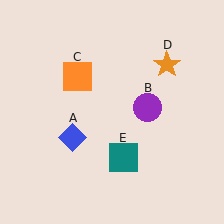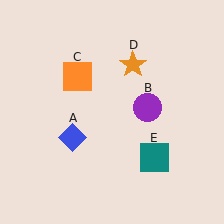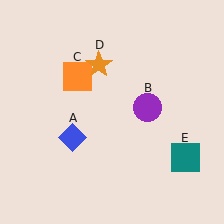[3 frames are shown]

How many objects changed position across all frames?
2 objects changed position: orange star (object D), teal square (object E).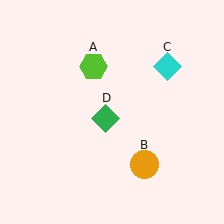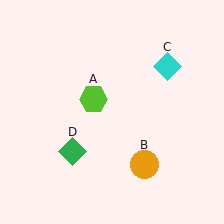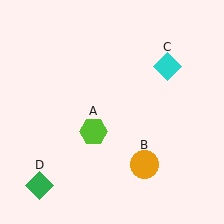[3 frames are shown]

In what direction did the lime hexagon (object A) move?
The lime hexagon (object A) moved down.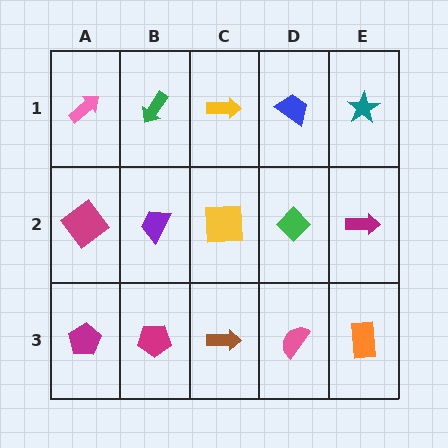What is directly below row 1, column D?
A green diamond.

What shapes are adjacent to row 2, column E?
A teal star (row 1, column E), an orange rectangle (row 3, column E), a green diamond (row 2, column D).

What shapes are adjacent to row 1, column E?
A magenta arrow (row 2, column E), a blue trapezoid (row 1, column D).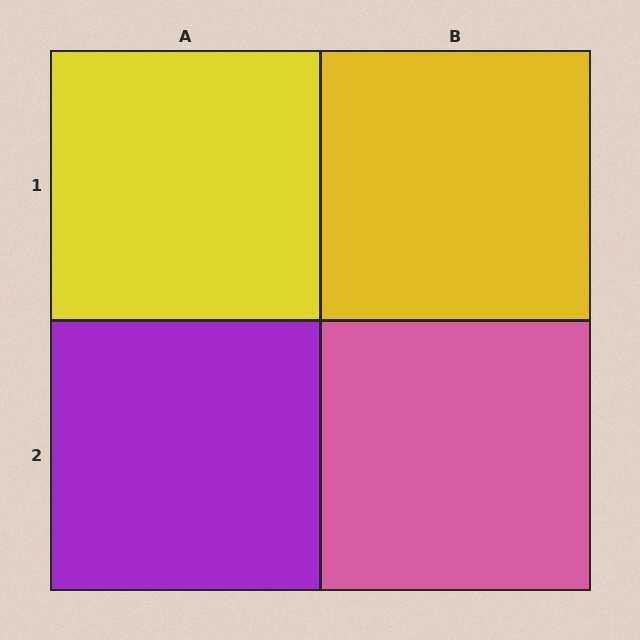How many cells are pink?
1 cell is pink.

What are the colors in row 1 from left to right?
Yellow, yellow.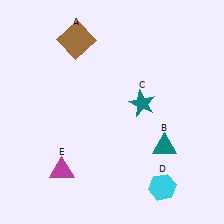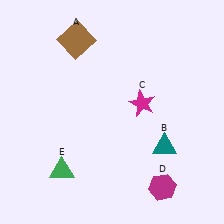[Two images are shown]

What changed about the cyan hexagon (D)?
In Image 1, D is cyan. In Image 2, it changed to magenta.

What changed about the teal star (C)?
In Image 1, C is teal. In Image 2, it changed to magenta.